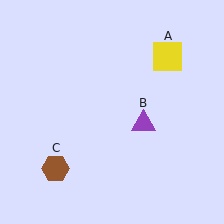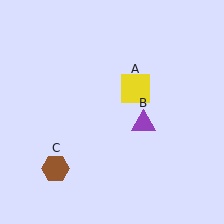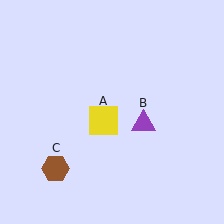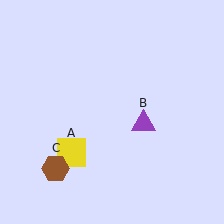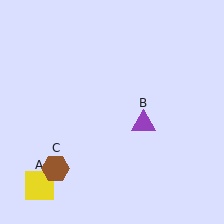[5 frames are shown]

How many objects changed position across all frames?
1 object changed position: yellow square (object A).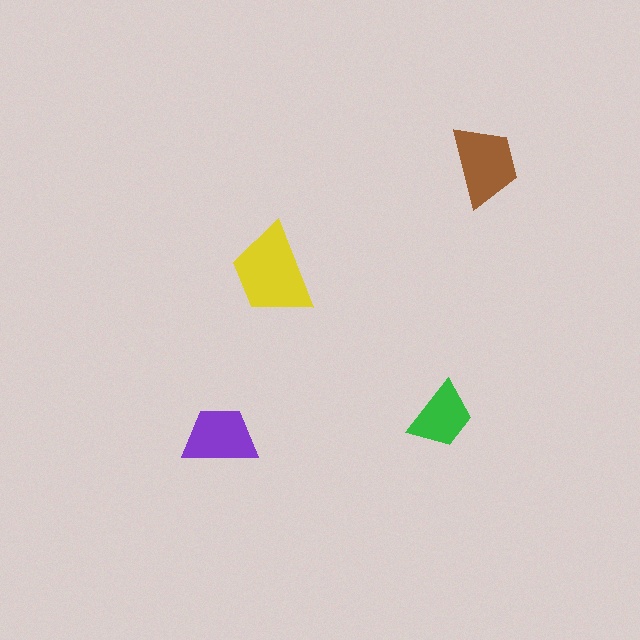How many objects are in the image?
There are 4 objects in the image.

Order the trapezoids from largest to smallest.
the yellow one, the brown one, the purple one, the green one.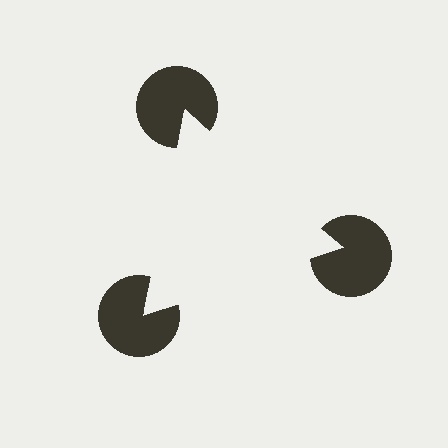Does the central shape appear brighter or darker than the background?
It typically appears slightly brighter than the background, even though no actual brightness change is drawn.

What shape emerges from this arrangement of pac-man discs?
An illusory triangle — its edges are inferred from the aligned wedge cuts in the pac-man discs, not physically drawn.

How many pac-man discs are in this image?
There are 3 — one at each vertex of the illusory triangle.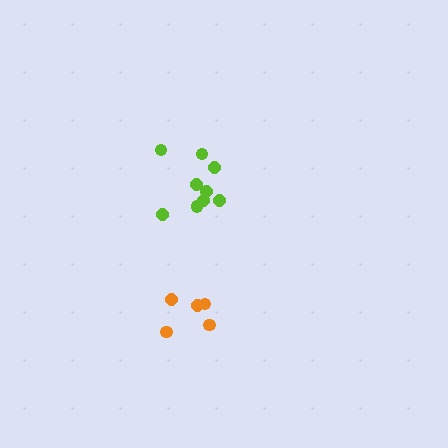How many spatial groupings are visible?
There are 2 spatial groupings.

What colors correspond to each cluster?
The clusters are colored: lime, orange.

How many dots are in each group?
Group 1: 9 dots, Group 2: 5 dots (14 total).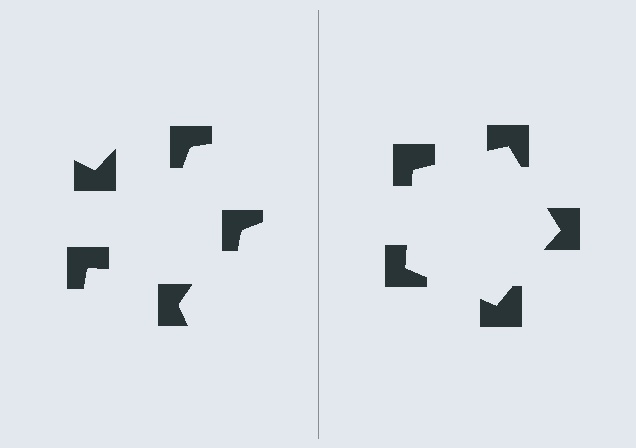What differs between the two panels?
The notched squares are positioned identically on both sides; only the wedge orientations differ. On the right they align to a pentagon; on the left they are misaligned.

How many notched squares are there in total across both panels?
10 — 5 on each side.